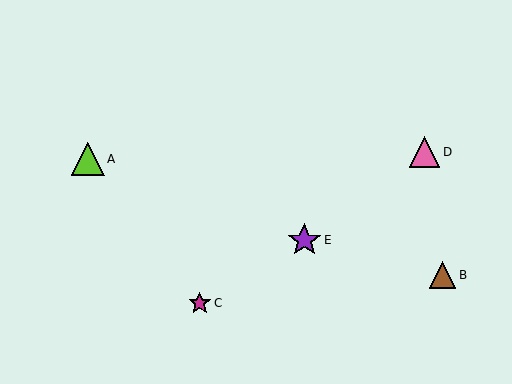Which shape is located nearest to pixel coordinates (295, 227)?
The purple star (labeled E) at (304, 240) is nearest to that location.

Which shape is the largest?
The purple star (labeled E) is the largest.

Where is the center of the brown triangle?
The center of the brown triangle is at (442, 275).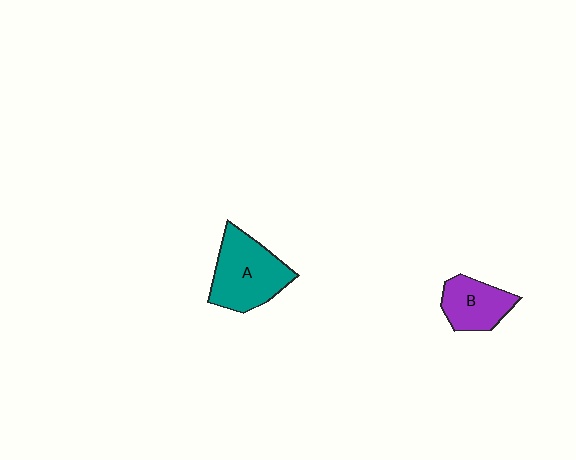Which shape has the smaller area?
Shape B (purple).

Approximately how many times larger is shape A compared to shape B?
Approximately 1.5 times.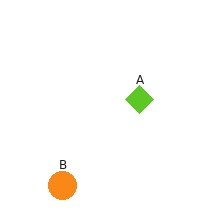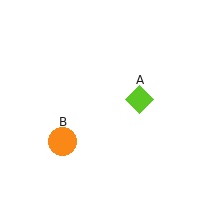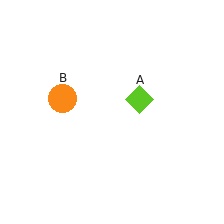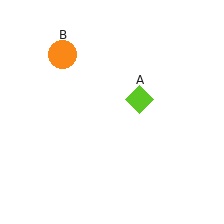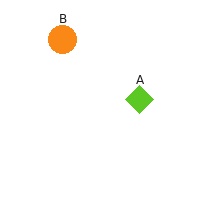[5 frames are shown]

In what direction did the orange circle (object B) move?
The orange circle (object B) moved up.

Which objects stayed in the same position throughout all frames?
Lime diamond (object A) remained stationary.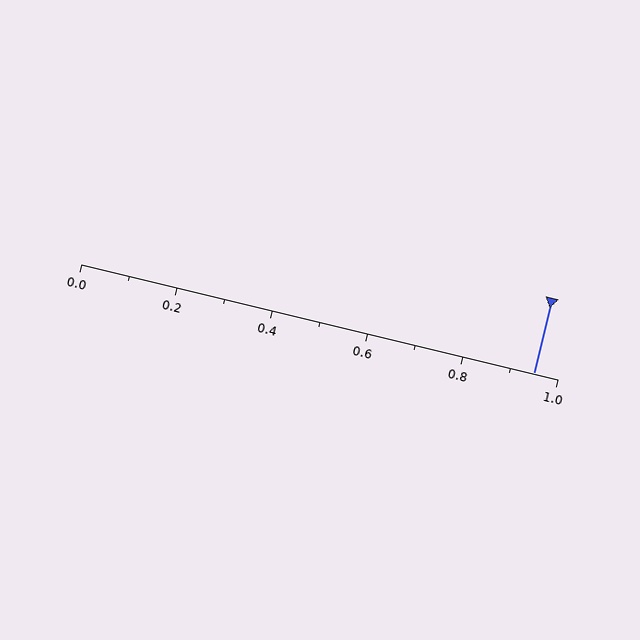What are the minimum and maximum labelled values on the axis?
The axis runs from 0.0 to 1.0.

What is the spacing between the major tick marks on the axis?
The major ticks are spaced 0.2 apart.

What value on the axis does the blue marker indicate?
The marker indicates approximately 0.95.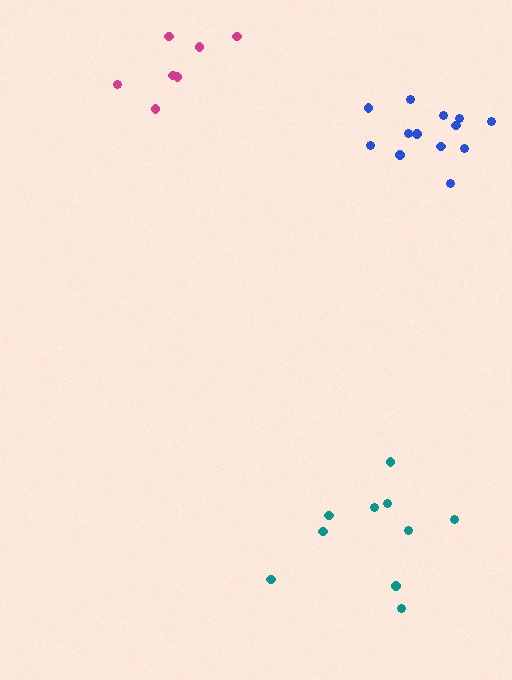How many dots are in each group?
Group 1: 10 dots, Group 2: 13 dots, Group 3: 7 dots (30 total).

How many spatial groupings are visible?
There are 3 spatial groupings.